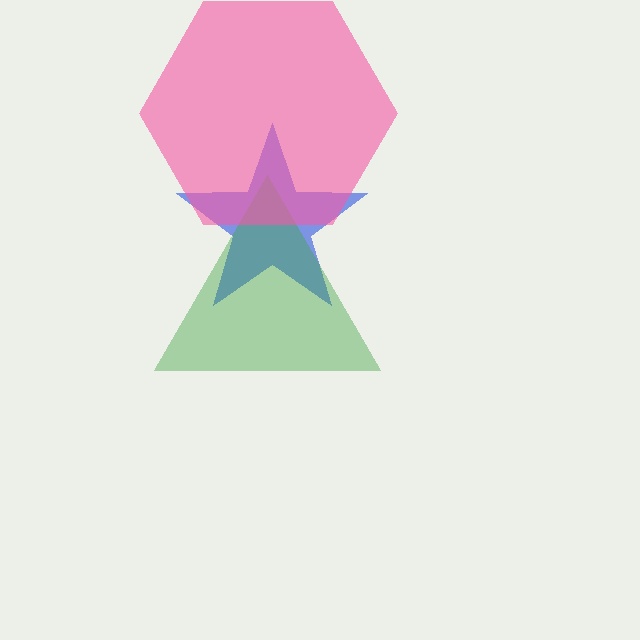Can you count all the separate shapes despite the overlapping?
Yes, there are 3 separate shapes.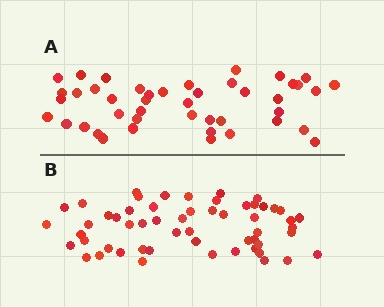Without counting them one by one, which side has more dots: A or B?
Region B (the bottom region) has more dots.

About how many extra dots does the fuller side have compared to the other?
Region B has roughly 12 or so more dots than region A.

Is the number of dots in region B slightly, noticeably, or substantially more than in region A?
Region B has noticeably more, but not dramatically so. The ratio is roughly 1.3 to 1.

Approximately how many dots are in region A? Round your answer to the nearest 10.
About 40 dots. (The exact count is 44, which rounds to 40.)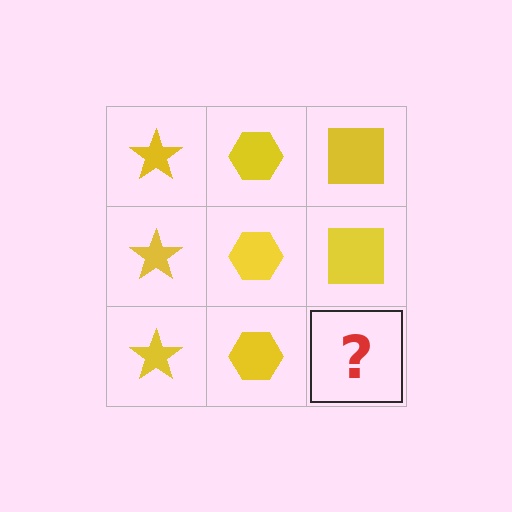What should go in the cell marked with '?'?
The missing cell should contain a yellow square.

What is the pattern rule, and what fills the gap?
The rule is that each column has a consistent shape. The gap should be filled with a yellow square.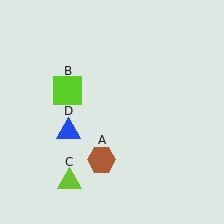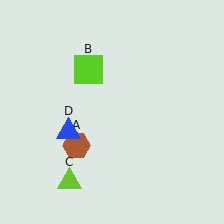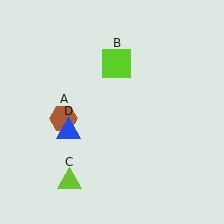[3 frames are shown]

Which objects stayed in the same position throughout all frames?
Lime triangle (object C) and blue triangle (object D) remained stationary.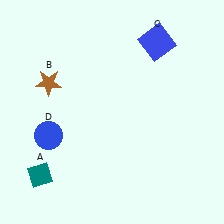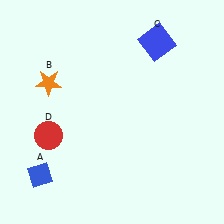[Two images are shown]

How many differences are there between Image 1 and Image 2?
There are 3 differences between the two images.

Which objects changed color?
A changed from teal to blue. B changed from brown to orange. D changed from blue to red.